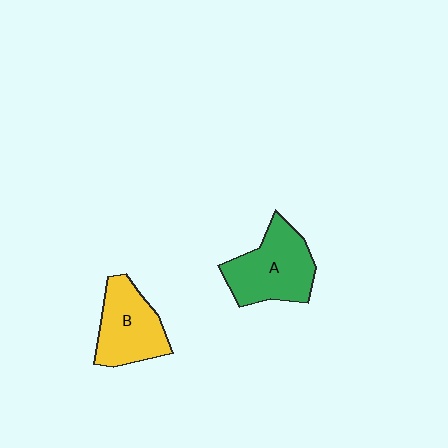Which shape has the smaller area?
Shape B (yellow).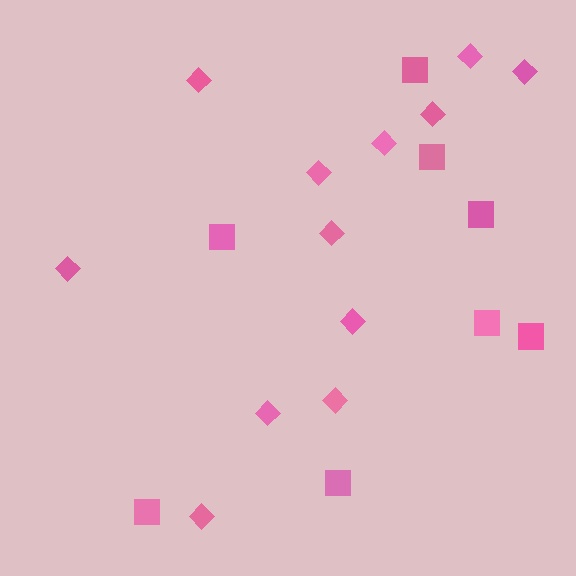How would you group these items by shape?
There are 2 groups: one group of diamonds (12) and one group of squares (8).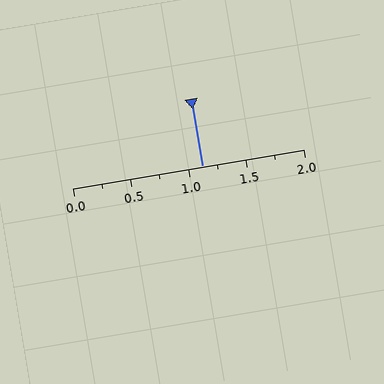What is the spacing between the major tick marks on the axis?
The major ticks are spaced 0.5 apart.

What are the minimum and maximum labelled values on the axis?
The axis runs from 0.0 to 2.0.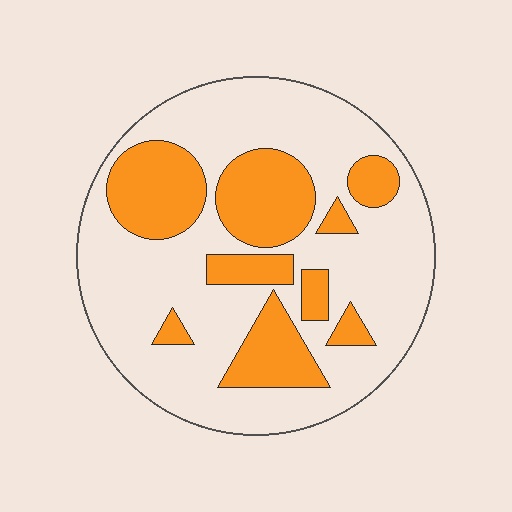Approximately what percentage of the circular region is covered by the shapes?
Approximately 30%.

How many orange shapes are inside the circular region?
9.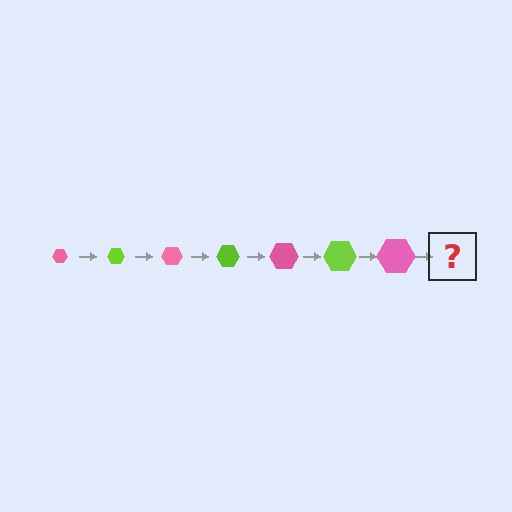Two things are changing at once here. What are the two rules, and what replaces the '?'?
The two rules are that the hexagon grows larger each step and the color cycles through pink and lime. The '?' should be a lime hexagon, larger than the previous one.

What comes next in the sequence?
The next element should be a lime hexagon, larger than the previous one.